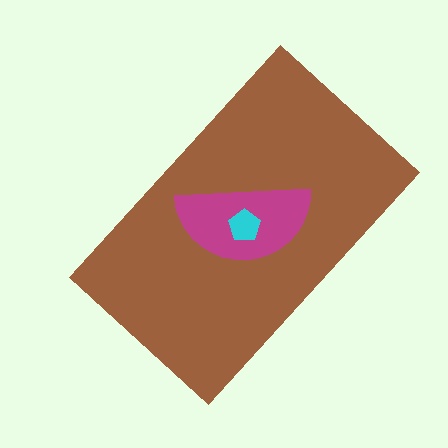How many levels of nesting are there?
3.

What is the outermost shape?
The brown rectangle.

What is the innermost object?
The cyan pentagon.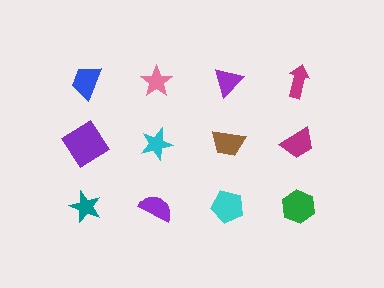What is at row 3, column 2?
A purple semicircle.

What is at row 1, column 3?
A purple triangle.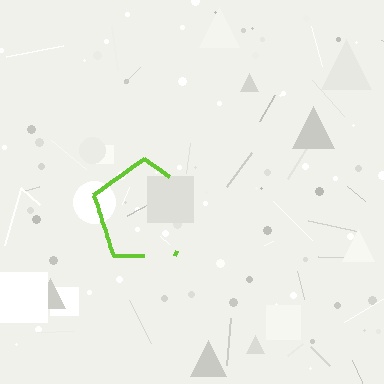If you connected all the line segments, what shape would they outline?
They would outline a pentagon.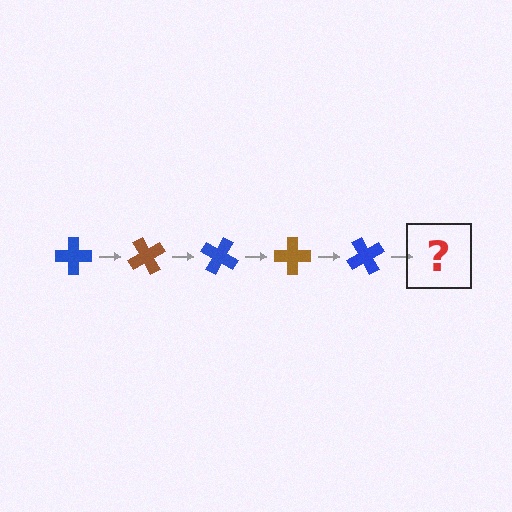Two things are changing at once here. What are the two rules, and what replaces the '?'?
The two rules are that it rotates 60 degrees each step and the color cycles through blue and brown. The '?' should be a brown cross, rotated 300 degrees from the start.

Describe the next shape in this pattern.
It should be a brown cross, rotated 300 degrees from the start.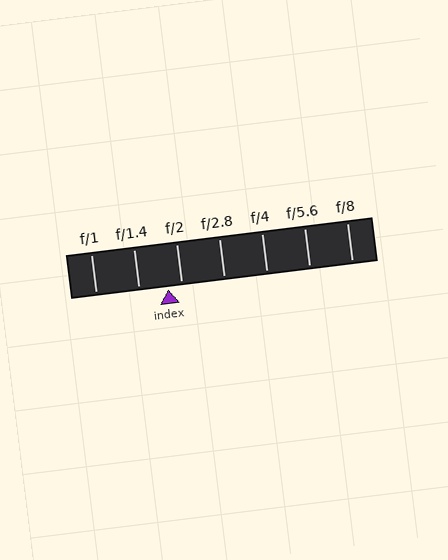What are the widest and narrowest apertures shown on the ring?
The widest aperture shown is f/1 and the narrowest is f/8.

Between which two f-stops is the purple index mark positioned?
The index mark is between f/1.4 and f/2.